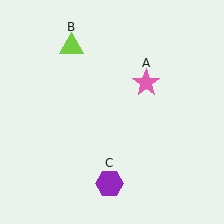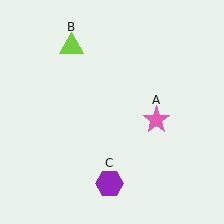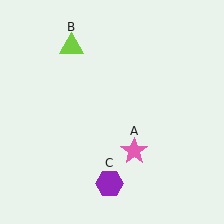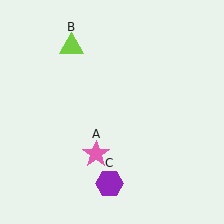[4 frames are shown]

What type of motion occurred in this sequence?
The pink star (object A) rotated clockwise around the center of the scene.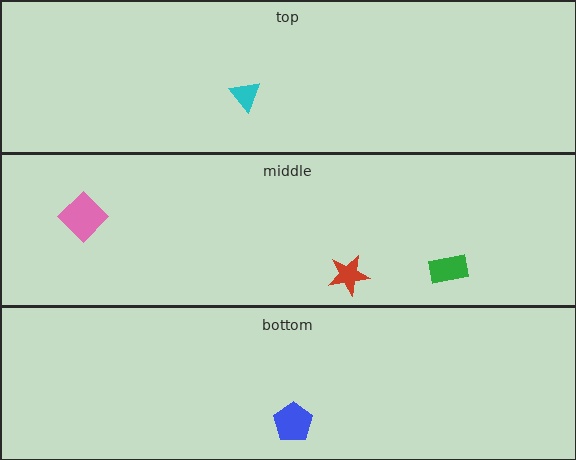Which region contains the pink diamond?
The middle region.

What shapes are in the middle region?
The red star, the pink diamond, the green rectangle.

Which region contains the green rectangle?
The middle region.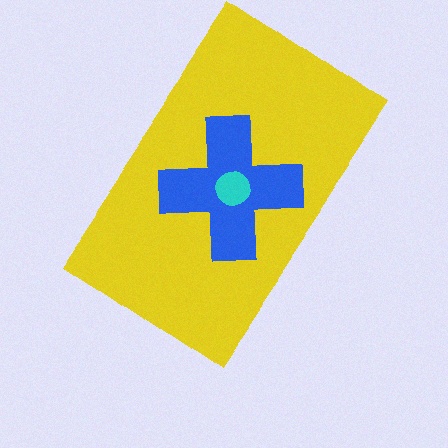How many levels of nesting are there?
3.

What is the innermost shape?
The cyan circle.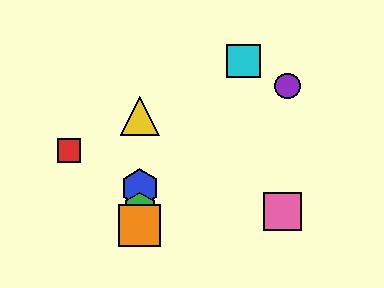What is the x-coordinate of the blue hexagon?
The blue hexagon is at x≈140.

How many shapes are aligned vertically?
4 shapes (the blue hexagon, the green hexagon, the yellow triangle, the orange square) are aligned vertically.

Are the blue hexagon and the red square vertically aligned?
No, the blue hexagon is at x≈140 and the red square is at x≈69.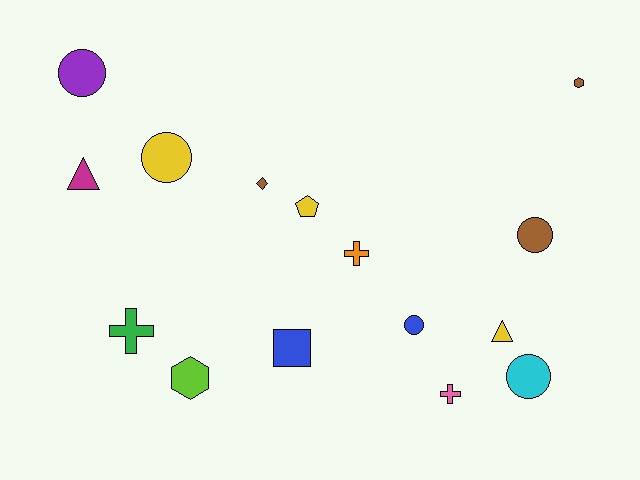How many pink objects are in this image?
There is 1 pink object.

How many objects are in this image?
There are 15 objects.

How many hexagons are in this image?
There are 2 hexagons.